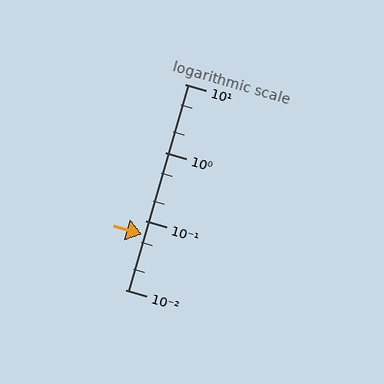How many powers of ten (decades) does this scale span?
The scale spans 3 decades, from 0.01 to 10.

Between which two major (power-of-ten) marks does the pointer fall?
The pointer is between 0.01 and 0.1.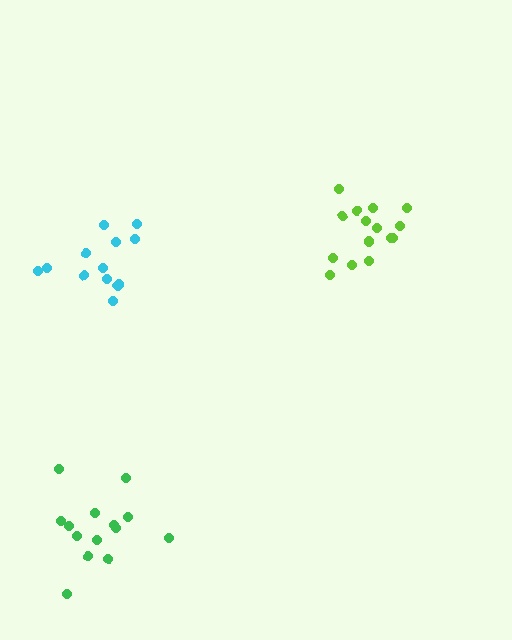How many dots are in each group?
Group 1: 14 dots, Group 2: 15 dots, Group 3: 13 dots (42 total).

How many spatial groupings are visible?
There are 3 spatial groupings.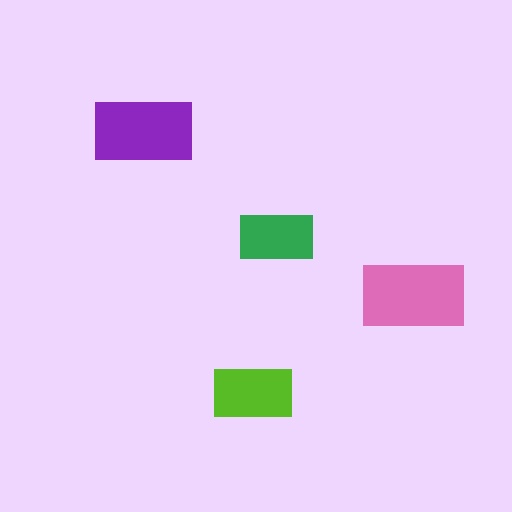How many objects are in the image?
There are 4 objects in the image.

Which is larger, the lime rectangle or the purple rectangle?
The purple one.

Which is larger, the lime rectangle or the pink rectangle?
The pink one.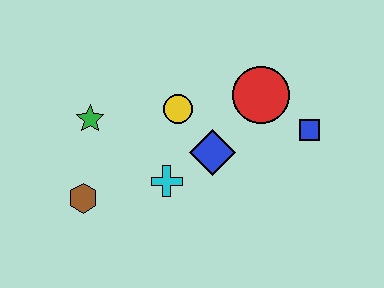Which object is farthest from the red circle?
The brown hexagon is farthest from the red circle.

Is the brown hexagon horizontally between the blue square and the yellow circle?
No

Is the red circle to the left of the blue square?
Yes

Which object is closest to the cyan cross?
The blue diamond is closest to the cyan cross.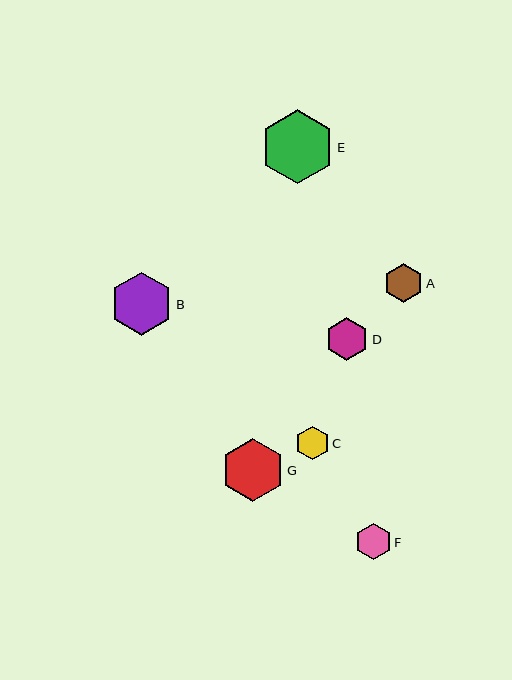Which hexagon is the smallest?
Hexagon C is the smallest with a size of approximately 34 pixels.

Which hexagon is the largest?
Hexagon E is the largest with a size of approximately 74 pixels.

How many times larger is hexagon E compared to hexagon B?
Hexagon E is approximately 1.2 times the size of hexagon B.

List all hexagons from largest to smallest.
From largest to smallest: E, G, B, D, A, F, C.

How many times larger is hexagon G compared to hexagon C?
Hexagon G is approximately 1.9 times the size of hexagon C.